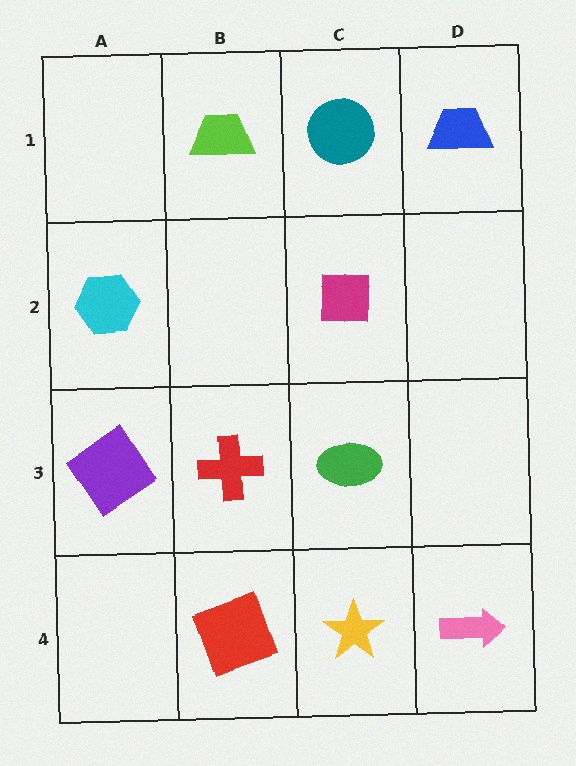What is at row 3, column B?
A red cross.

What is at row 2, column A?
A cyan hexagon.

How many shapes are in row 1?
3 shapes.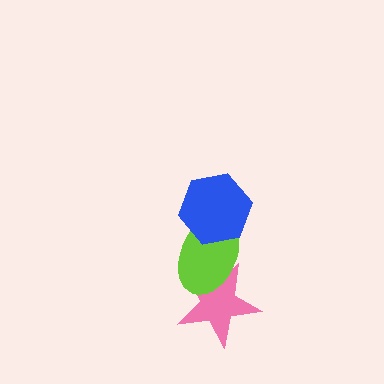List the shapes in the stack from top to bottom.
From top to bottom: the blue hexagon, the lime ellipse, the pink star.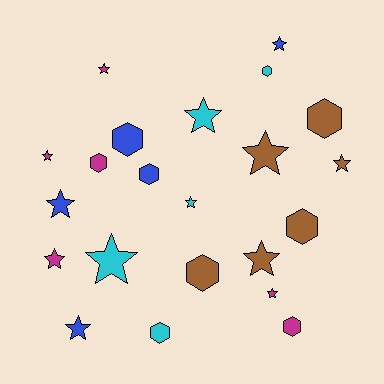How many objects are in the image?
There are 22 objects.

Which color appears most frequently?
Brown, with 6 objects.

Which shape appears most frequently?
Star, with 13 objects.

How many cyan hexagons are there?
There are 2 cyan hexagons.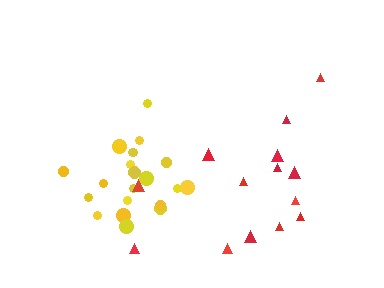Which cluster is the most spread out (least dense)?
Red.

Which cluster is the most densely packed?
Yellow.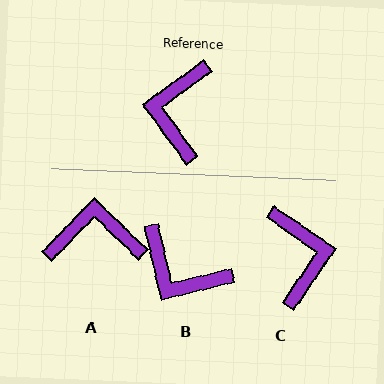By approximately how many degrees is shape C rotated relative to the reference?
Approximately 160 degrees clockwise.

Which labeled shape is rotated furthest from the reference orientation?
C, about 160 degrees away.